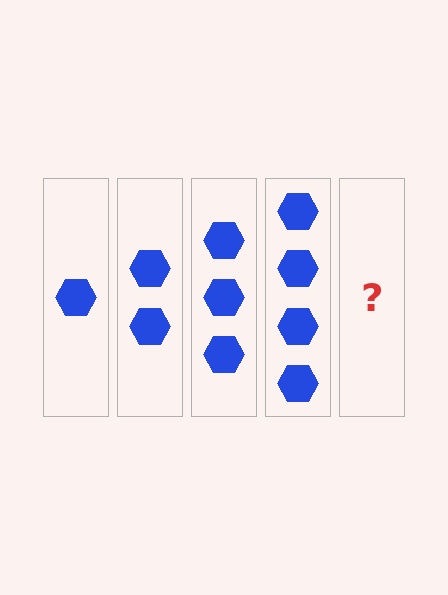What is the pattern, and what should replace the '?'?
The pattern is that each step adds one more hexagon. The '?' should be 5 hexagons.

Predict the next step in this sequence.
The next step is 5 hexagons.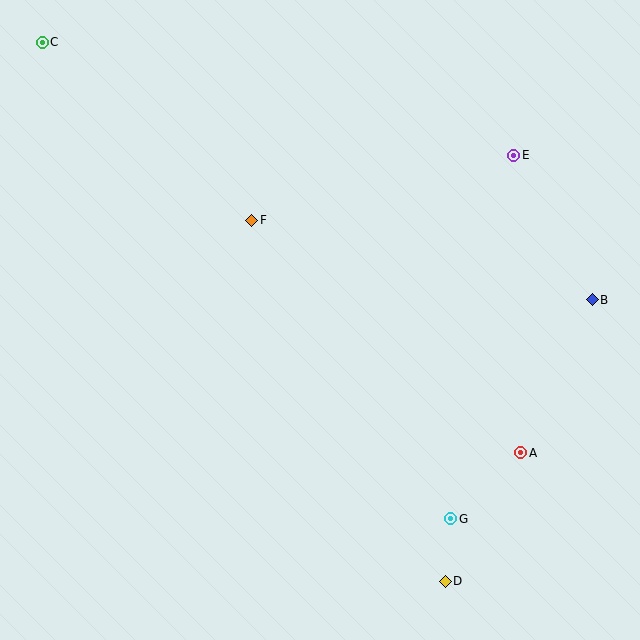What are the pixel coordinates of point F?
Point F is at (252, 220).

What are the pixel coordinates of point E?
Point E is at (514, 155).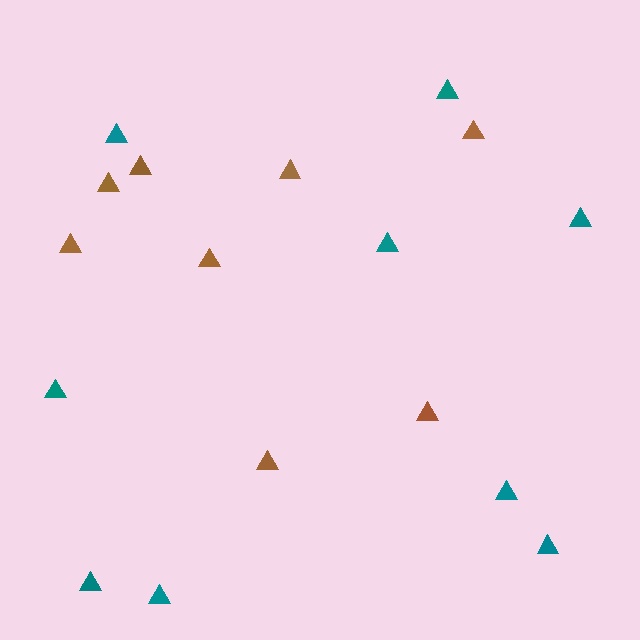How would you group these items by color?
There are 2 groups: one group of brown triangles (8) and one group of teal triangles (9).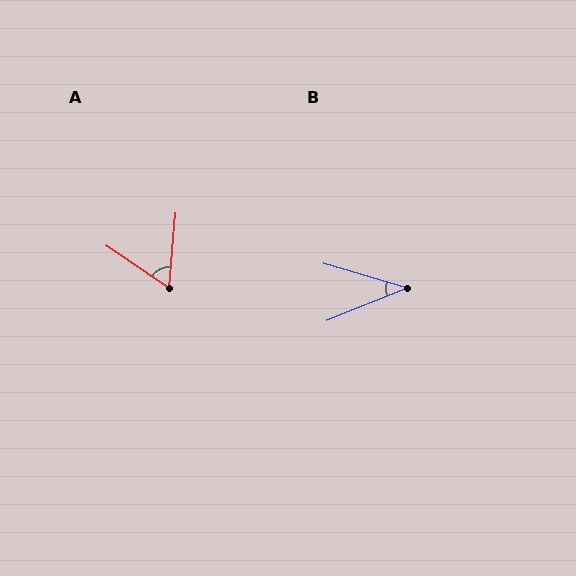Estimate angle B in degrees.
Approximately 38 degrees.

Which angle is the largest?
A, at approximately 61 degrees.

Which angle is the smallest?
B, at approximately 38 degrees.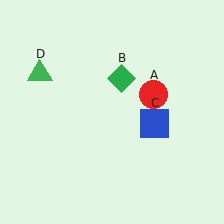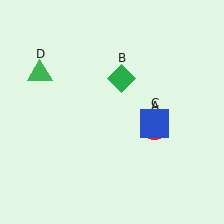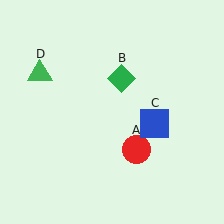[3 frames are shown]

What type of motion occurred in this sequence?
The red circle (object A) rotated clockwise around the center of the scene.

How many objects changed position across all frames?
1 object changed position: red circle (object A).